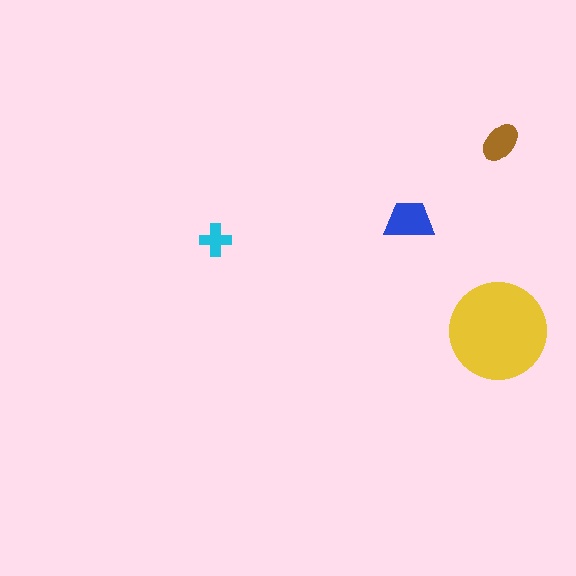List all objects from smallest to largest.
The cyan cross, the brown ellipse, the blue trapezoid, the yellow circle.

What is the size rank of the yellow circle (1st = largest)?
1st.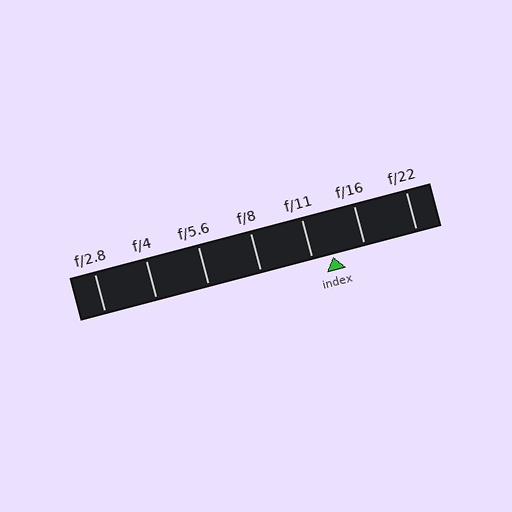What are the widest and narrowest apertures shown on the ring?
The widest aperture shown is f/2.8 and the narrowest is f/22.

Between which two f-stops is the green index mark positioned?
The index mark is between f/11 and f/16.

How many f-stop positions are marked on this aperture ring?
There are 7 f-stop positions marked.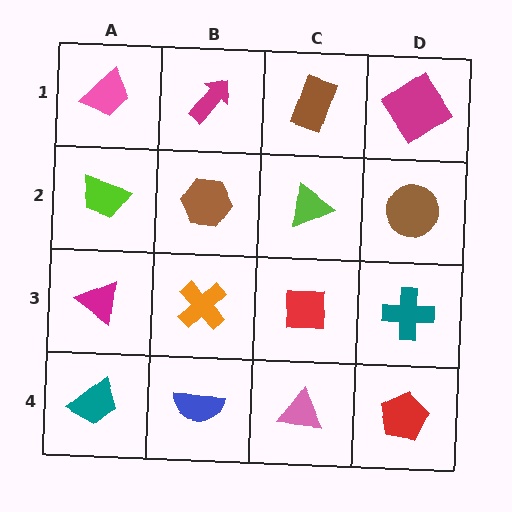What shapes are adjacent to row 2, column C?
A brown rectangle (row 1, column C), a red square (row 3, column C), a brown hexagon (row 2, column B), a brown circle (row 2, column D).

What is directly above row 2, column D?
A magenta diamond.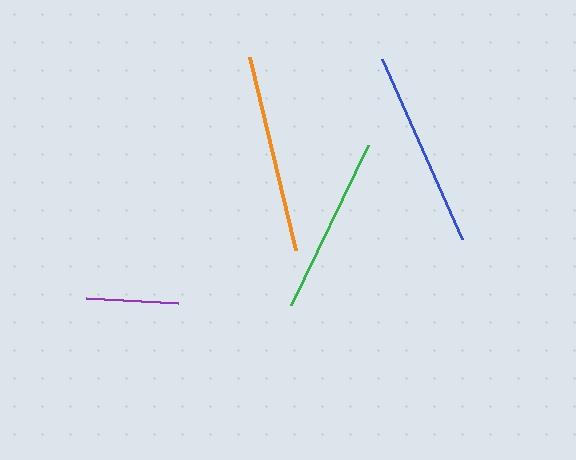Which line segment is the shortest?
The purple line is the shortest at approximately 92 pixels.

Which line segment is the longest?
The orange line is the longest at approximately 198 pixels.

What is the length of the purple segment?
The purple segment is approximately 92 pixels long.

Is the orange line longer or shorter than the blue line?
The orange line is longer than the blue line.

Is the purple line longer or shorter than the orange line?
The orange line is longer than the purple line.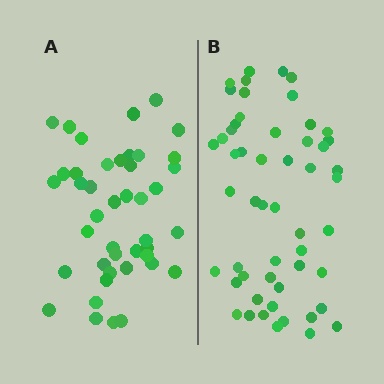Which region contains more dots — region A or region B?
Region B (the right region) has more dots.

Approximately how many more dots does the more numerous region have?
Region B has roughly 10 or so more dots than region A.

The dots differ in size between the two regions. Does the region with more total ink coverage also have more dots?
No. Region A has more total ink coverage because its dots are larger, but region B actually contains more individual dots. Total area can be misleading — the number of items is what matters here.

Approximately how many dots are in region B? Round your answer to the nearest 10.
About 50 dots. (The exact count is 53, which rounds to 50.)